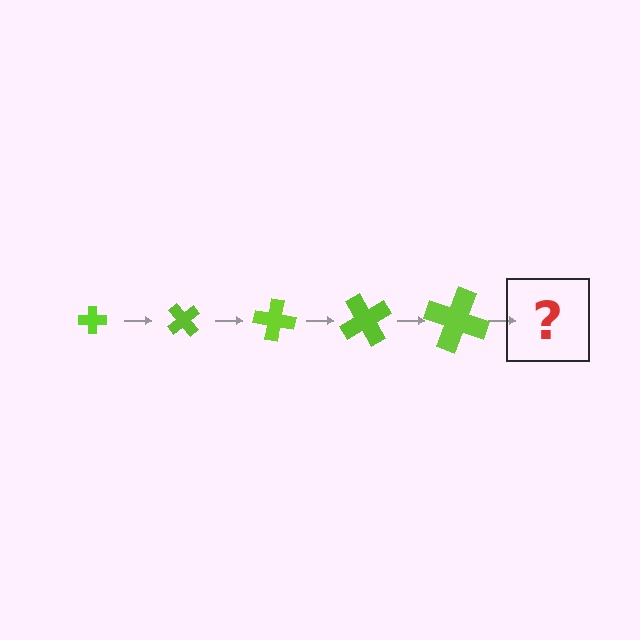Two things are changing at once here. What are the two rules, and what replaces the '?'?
The two rules are that the cross grows larger each step and it rotates 50 degrees each step. The '?' should be a cross, larger than the previous one and rotated 250 degrees from the start.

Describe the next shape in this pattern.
It should be a cross, larger than the previous one and rotated 250 degrees from the start.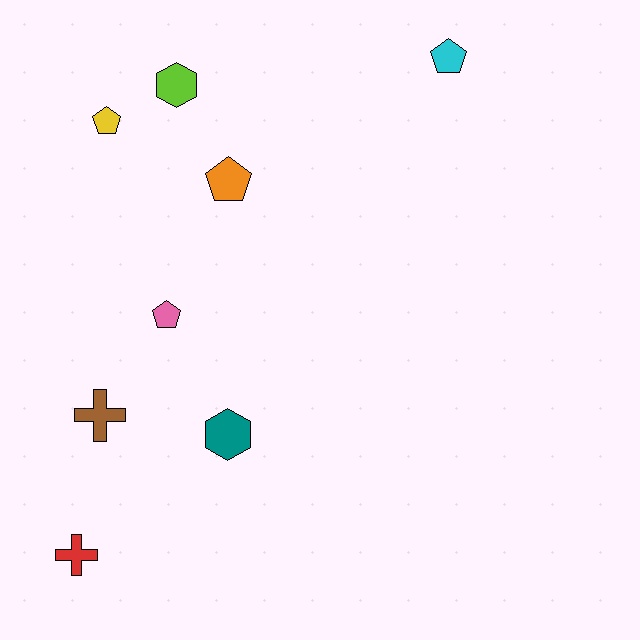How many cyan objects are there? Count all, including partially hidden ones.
There is 1 cyan object.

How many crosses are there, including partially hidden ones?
There are 2 crosses.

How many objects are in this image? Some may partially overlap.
There are 8 objects.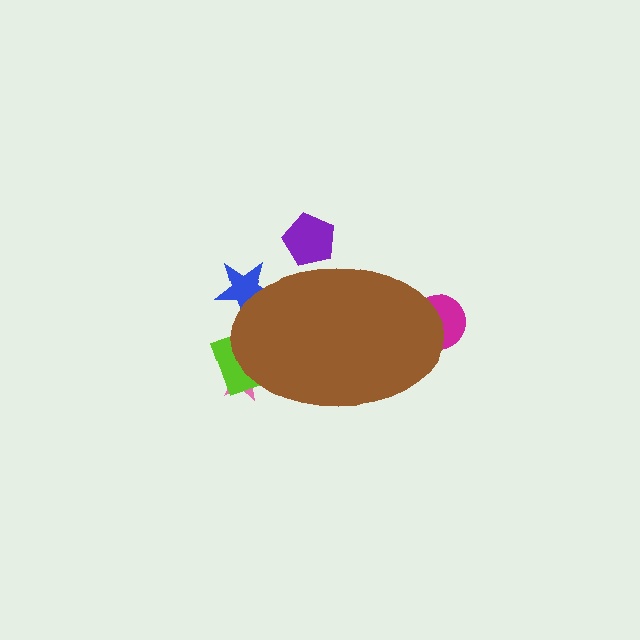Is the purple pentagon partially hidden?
Yes, the purple pentagon is partially hidden behind the brown ellipse.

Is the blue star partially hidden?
Yes, the blue star is partially hidden behind the brown ellipse.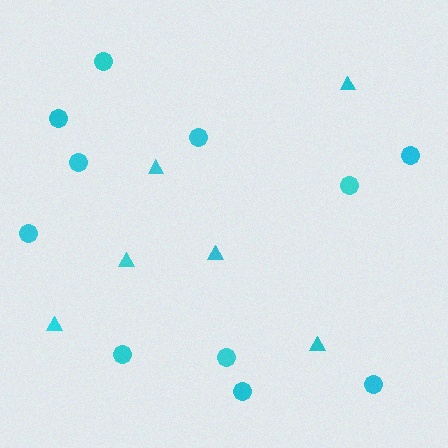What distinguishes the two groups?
There are 2 groups: one group of circles (11) and one group of triangles (6).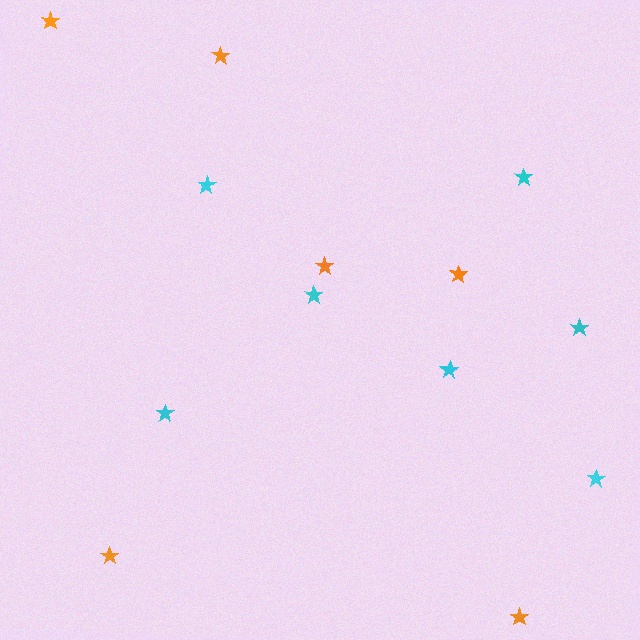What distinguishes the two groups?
There are 2 groups: one group of orange stars (6) and one group of cyan stars (7).